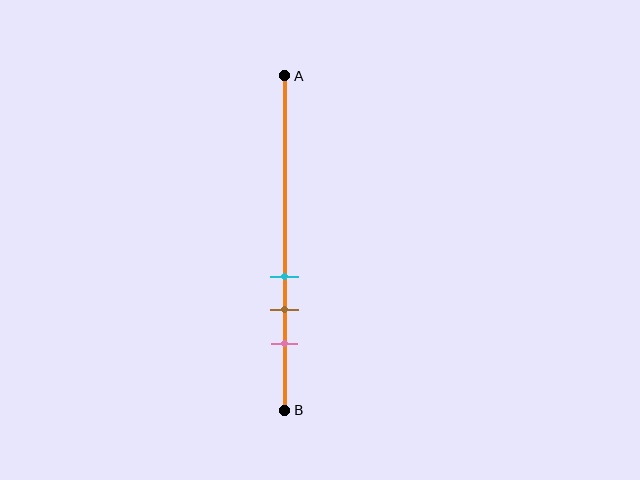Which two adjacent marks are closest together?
The cyan and brown marks are the closest adjacent pair.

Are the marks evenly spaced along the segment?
Yes, the marks are approximately evenly spaced.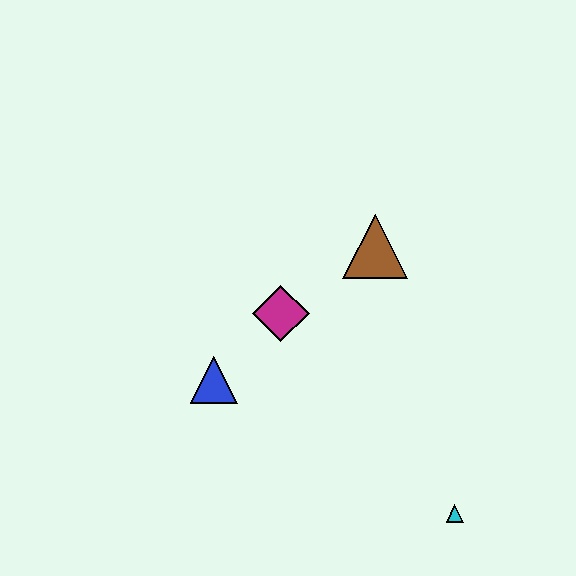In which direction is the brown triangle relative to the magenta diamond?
The brown triangle is to the right of the magenta diamond.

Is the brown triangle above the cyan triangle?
Yes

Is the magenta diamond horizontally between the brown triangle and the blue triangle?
Yes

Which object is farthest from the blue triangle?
The cyan triangle is farthest from the blue triangle.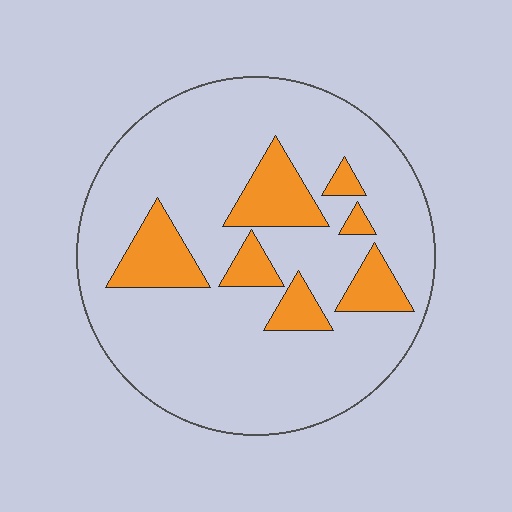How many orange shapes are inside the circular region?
7.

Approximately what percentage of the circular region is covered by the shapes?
Approximately 20%.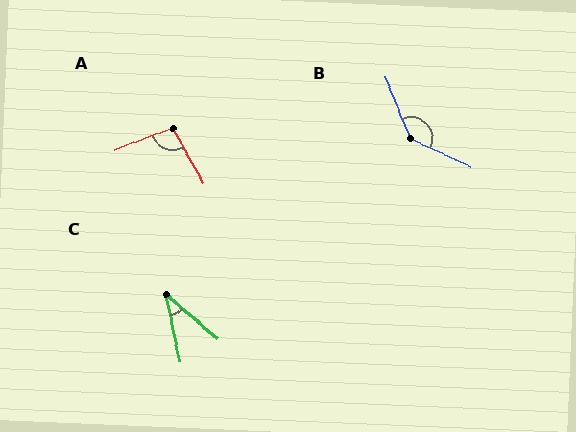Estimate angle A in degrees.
Approximately 98 degrees.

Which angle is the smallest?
C, at approximately 37 degrees.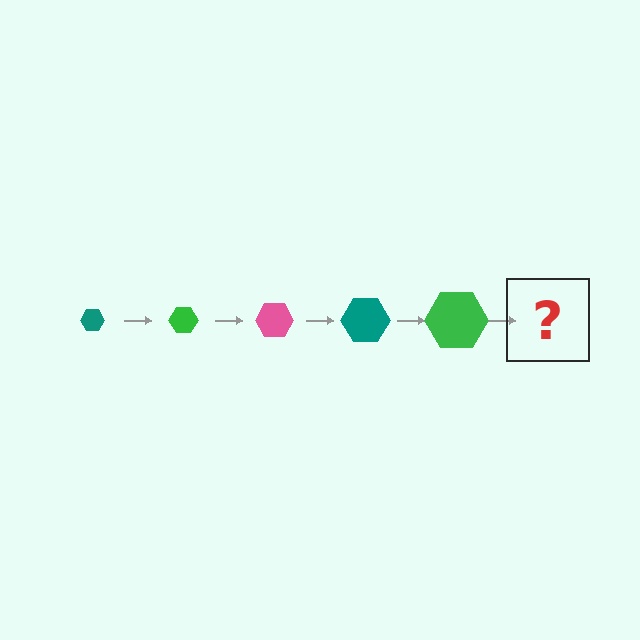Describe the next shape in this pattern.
It should be a pink hexagon, larger than the previous one.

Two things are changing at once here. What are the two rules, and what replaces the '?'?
The two rules are that the hexagon grows larger each step and the color cycles through teal, green, and pink. The '?' should be a pink hexagon, larger than the previous one.